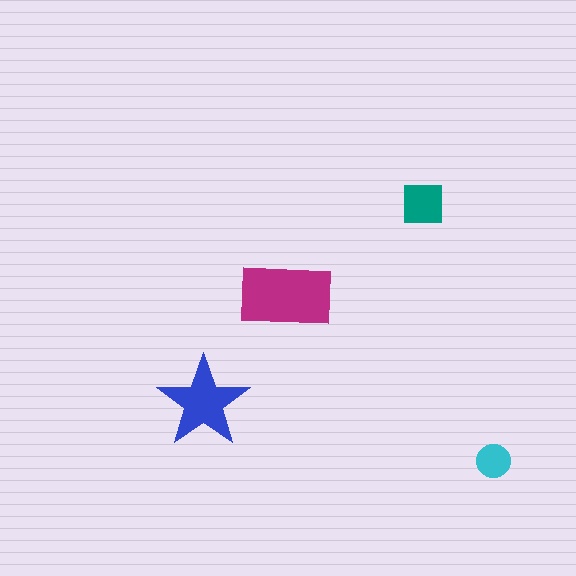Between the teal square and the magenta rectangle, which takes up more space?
The magenta rectangle.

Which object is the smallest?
The cyan circle.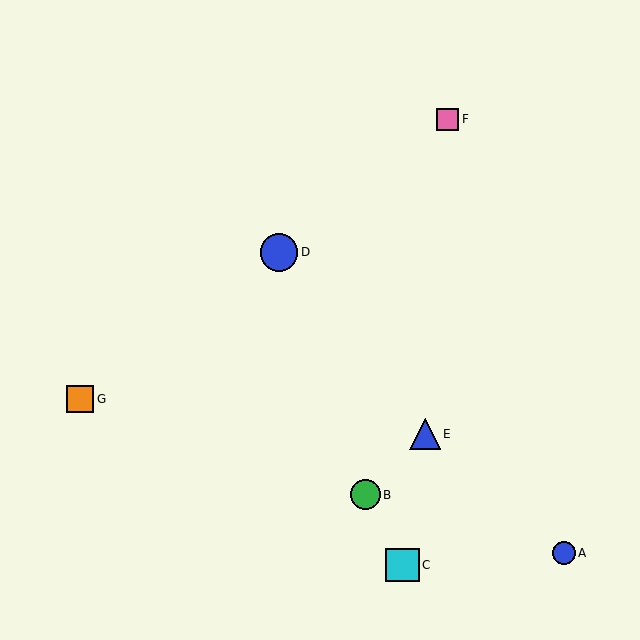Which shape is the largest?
The blue circle (labeled D) is the largest.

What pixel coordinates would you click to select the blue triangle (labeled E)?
Click at (425, 434) to select the blue triangle E.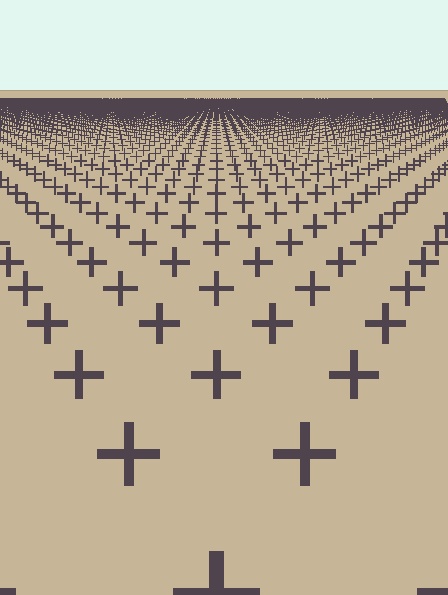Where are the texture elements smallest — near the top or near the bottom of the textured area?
Near the top.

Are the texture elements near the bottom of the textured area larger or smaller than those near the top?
Larger. Near the bottom, elements are closer to the viewer and appear at a bigger on-screen size.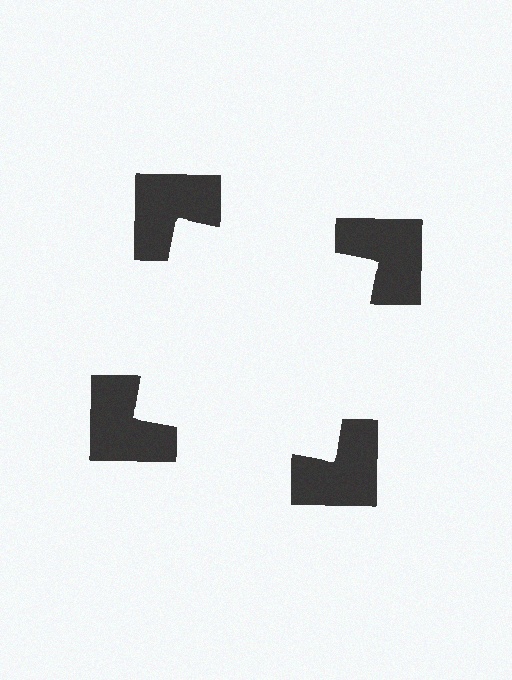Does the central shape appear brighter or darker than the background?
It typically appears slightly brighter than the background, even though no actual brightness change is drawn.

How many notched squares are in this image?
There are 4 — one at each vertex of the illusory square.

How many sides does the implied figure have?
4 sides.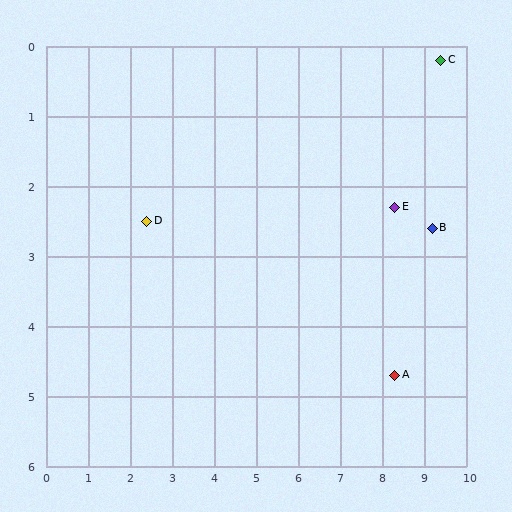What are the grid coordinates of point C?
Point C is at approximately (9.4, 0.2).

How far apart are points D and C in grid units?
Points D and C are about 7.4 grid units apart.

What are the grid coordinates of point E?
Point E is at approximately (8.3, 2.3).